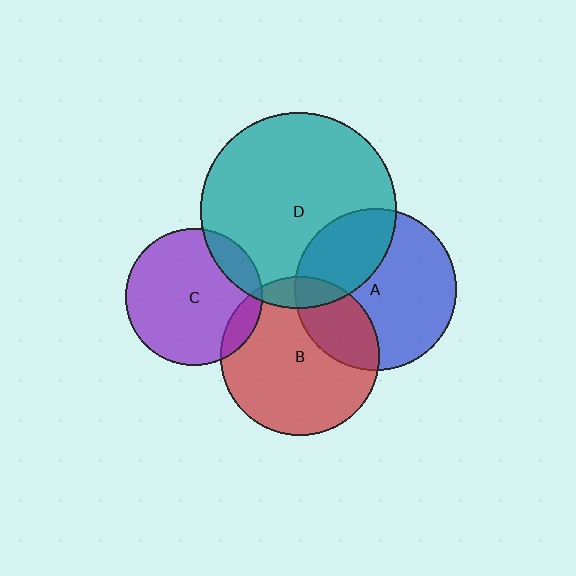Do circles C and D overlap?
Yes.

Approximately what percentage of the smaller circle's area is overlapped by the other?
Approximately 15%.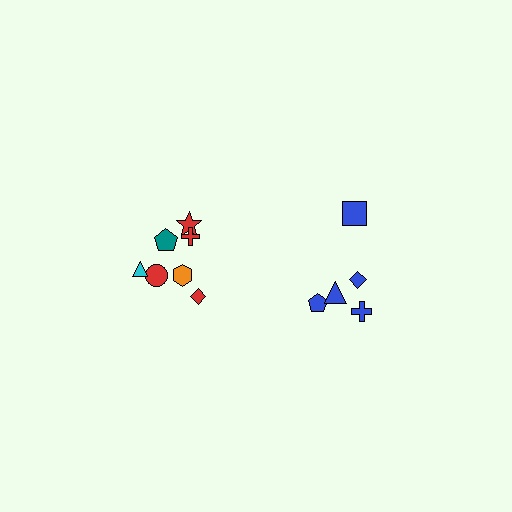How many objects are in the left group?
There are 7 objects.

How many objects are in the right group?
There are 5 objects.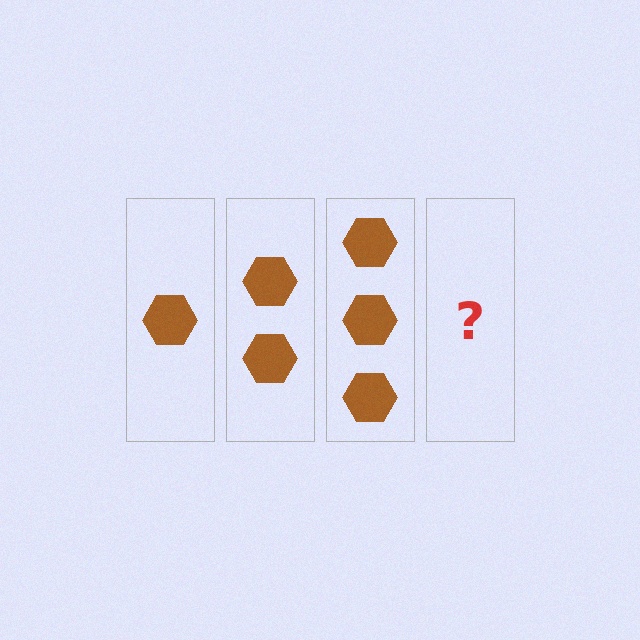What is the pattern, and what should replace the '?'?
The pattern is that each step adds one more hexagon. The '?' should be 4 hexagons.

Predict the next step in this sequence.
The next step is 4 hexagons.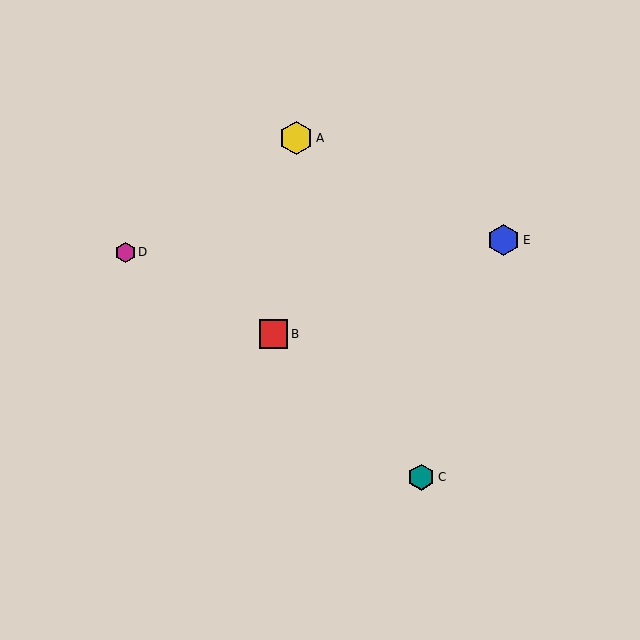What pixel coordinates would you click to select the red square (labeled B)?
Click at (274, 334) to select the red square B.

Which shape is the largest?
The yellow hexagon (labeled A) is the largest.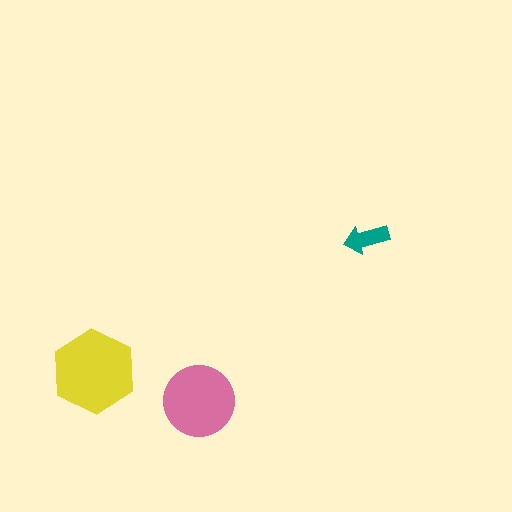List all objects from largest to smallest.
The yellow hexagon, the pink circle, the teal arrow.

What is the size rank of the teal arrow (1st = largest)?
3rd.